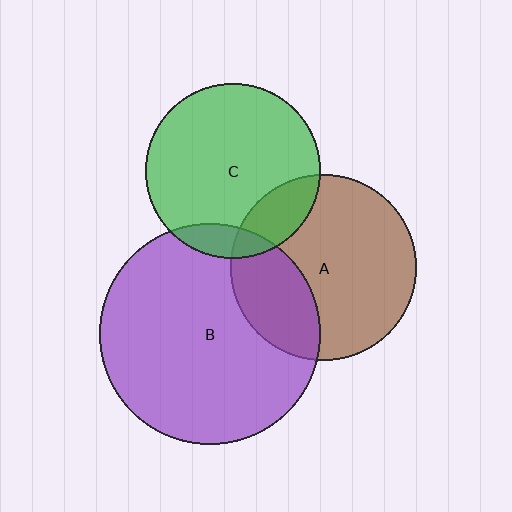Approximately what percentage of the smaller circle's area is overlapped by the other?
Approximately 30%.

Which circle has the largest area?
Circle B (purple).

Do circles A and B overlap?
Yes.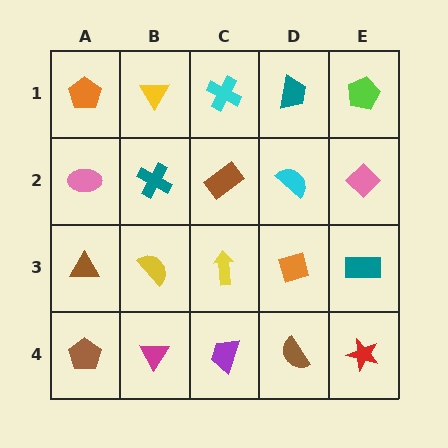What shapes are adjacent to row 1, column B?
A teal cross (row 2, column B), an orange pentagon (row 1, column A), a cyan cross (row 1, column C).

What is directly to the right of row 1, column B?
A cyan cross.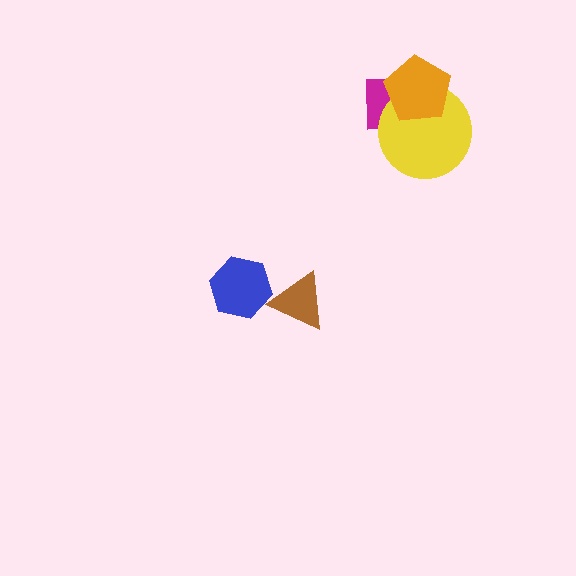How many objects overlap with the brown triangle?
0 objects overlap with the brown triangle.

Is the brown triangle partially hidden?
No, no other shape covers it.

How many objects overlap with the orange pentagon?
2 objects overlap with the orange pentagon.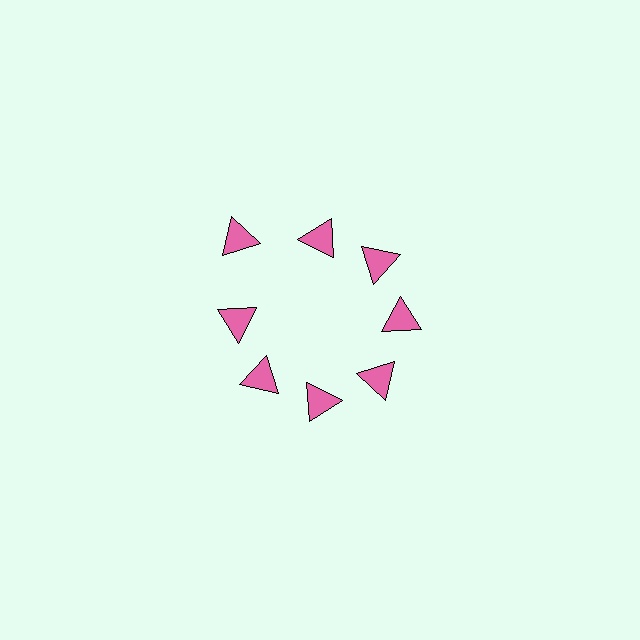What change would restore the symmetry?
The symmetry would be restored by moving it inward, back onto the ring so that all 8 triangles sit at equal angles and equal distance from the center.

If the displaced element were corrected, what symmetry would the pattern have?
It would have 8-fold rotational symmetry — the pattern would map onto itself every 45 degrees.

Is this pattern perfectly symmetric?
No. The 8 pink triangles are arranged in a ring, but one element near the 10 o'clock position is pushed outward from the center, breaking the 8-fold rotational symmetry.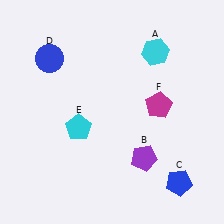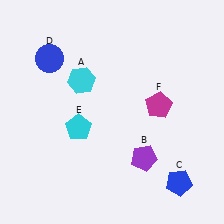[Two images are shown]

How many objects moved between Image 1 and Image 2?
1 object moved between the two images.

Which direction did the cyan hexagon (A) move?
The cyan hexagon (A) moved left.